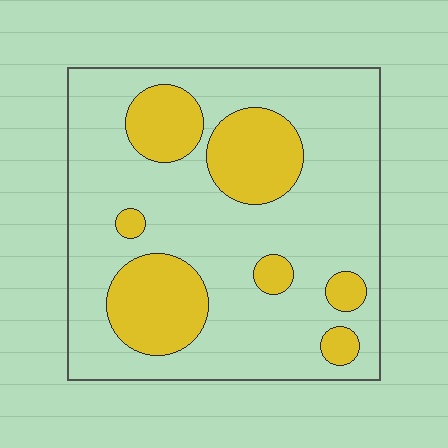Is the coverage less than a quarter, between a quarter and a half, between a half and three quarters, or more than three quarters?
Between a quarter and a half.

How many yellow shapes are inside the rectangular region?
7.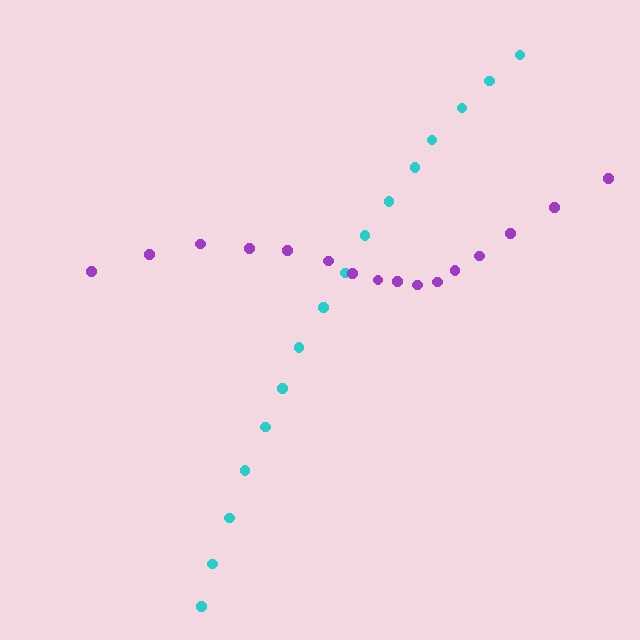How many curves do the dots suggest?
There are 2 distinct paths.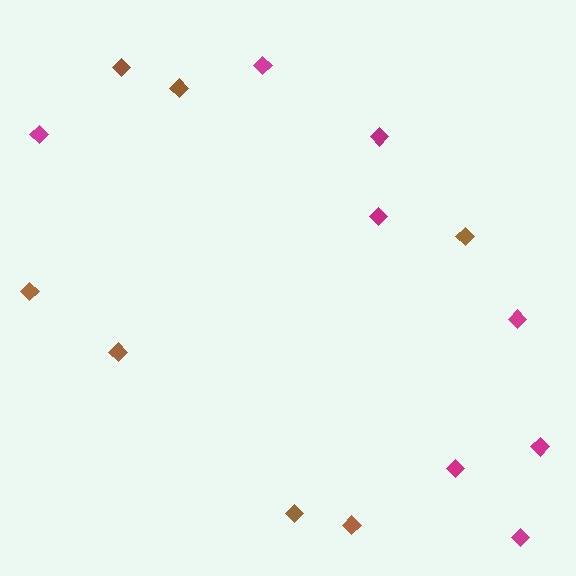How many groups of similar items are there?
There are 2 groups: one group of brown diamonds (7) and one group of magenta diamonds (8).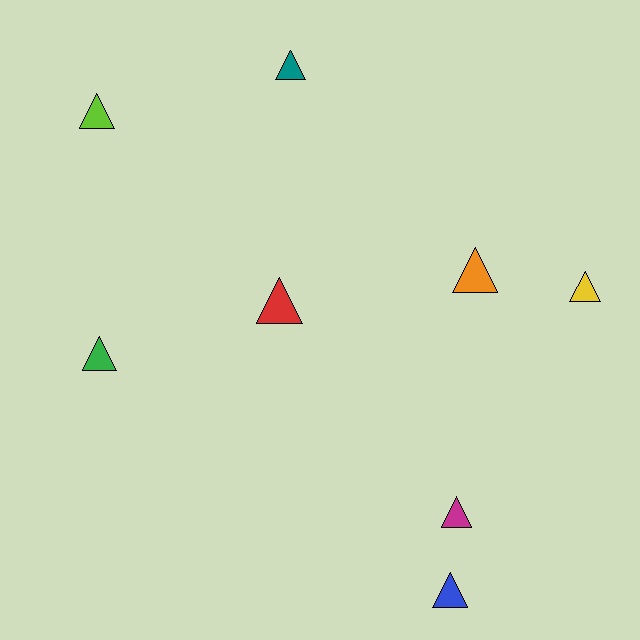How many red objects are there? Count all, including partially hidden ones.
There is 1 red object.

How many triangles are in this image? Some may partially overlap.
There are 8 triangles.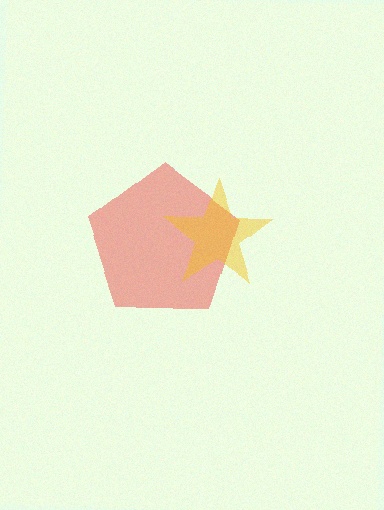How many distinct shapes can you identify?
There are 2 distinct shapes: a red pentagon, a yellow star.